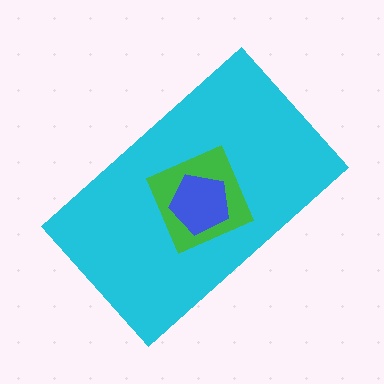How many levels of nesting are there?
3.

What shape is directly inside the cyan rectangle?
The green diamond.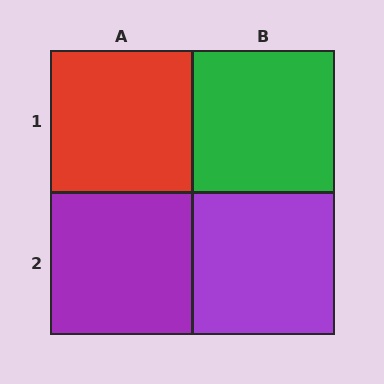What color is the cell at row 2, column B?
Purple.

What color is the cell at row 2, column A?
Purple.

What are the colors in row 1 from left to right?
Red, green.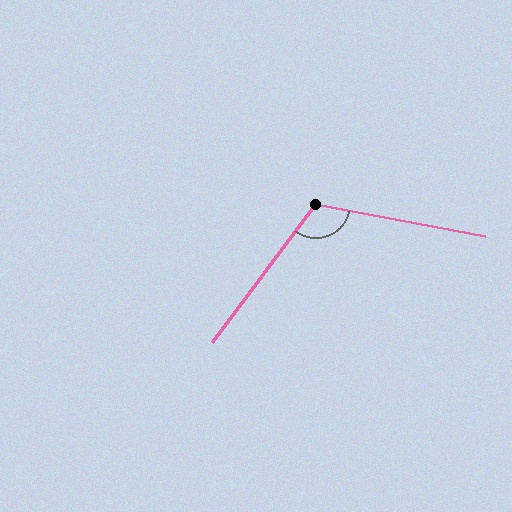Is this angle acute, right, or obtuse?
It is obtuse.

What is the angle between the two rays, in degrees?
Approximately 116 degrees.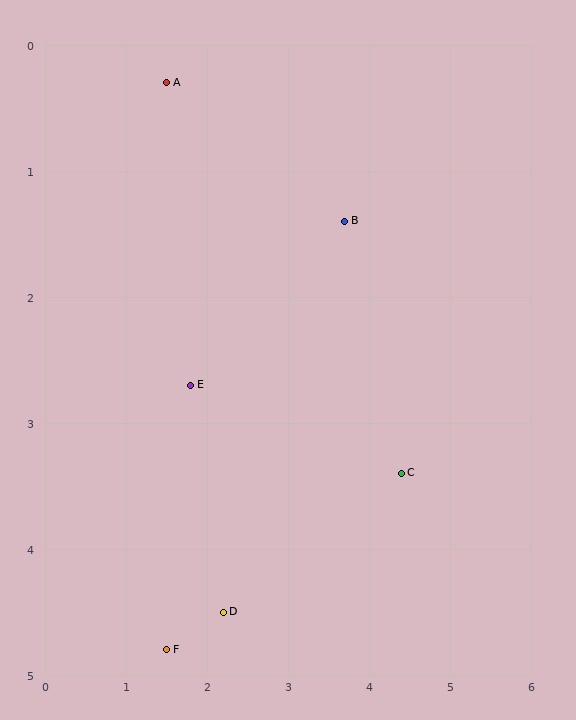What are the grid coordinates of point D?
Point D is at approximately (2.2, 4.5).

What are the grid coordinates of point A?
Point A is at approximately (1.5, 0.3).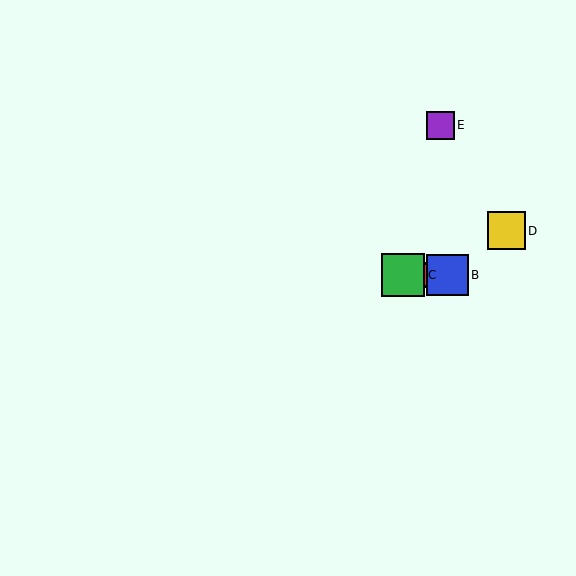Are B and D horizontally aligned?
No, B is at y≈275 and D is at y≈231.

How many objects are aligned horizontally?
3 objects (A, B, C) are aligned horizontally.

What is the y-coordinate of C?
Object C is at y≈275.